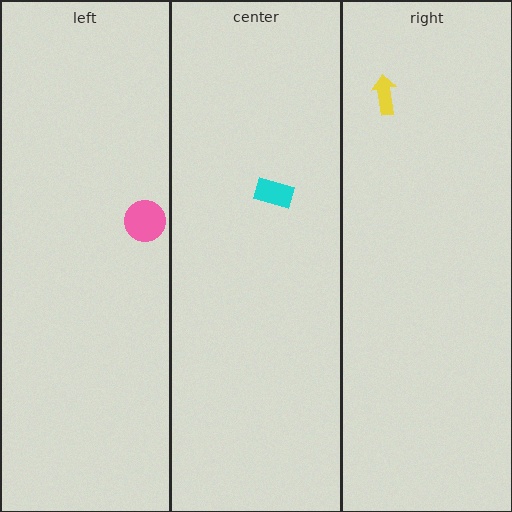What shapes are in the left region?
The pink circle.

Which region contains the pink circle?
The left region.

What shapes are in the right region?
The yellow arrow.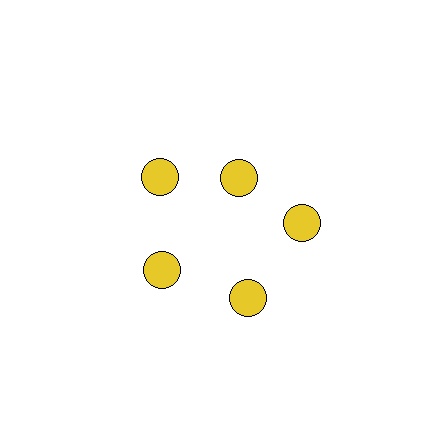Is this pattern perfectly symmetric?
No. The 5 yellow circles are arranged in a ring, but one element near the 1 o'clock position is pulled inward toward the center, breaking the 5-fold rotational symmetry.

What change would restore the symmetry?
The symmetry would be restored by moving it outward, back onto the ring so that all 5 circles sit at equal angles and equal distance from the center.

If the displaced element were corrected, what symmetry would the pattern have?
It would have 5-fold rotational symmetry — the pattern would map onto itself every 72 degrees.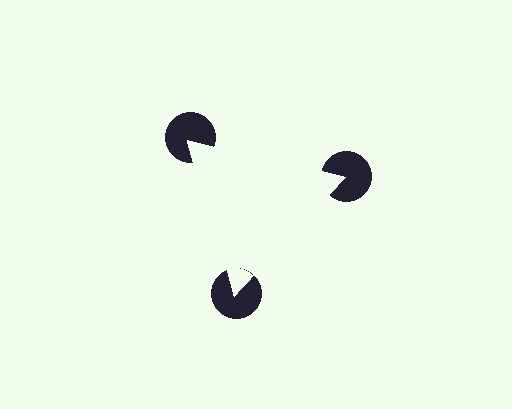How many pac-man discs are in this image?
There are 3 — one at each vertex of the illusory triangle.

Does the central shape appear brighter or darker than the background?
It typically appears slightly brighter than the background, even though no actual brightness change is drawn.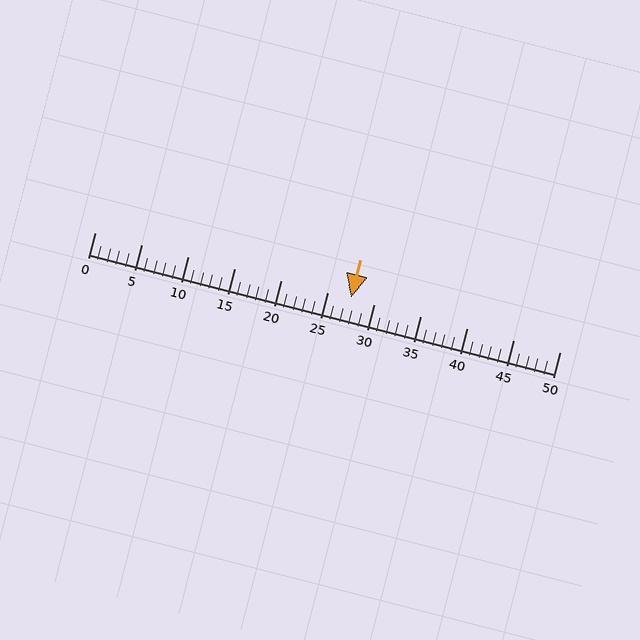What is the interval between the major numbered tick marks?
The major tick marks are spaced 5 units apart.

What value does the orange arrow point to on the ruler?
The orange arrow points to approximately 28.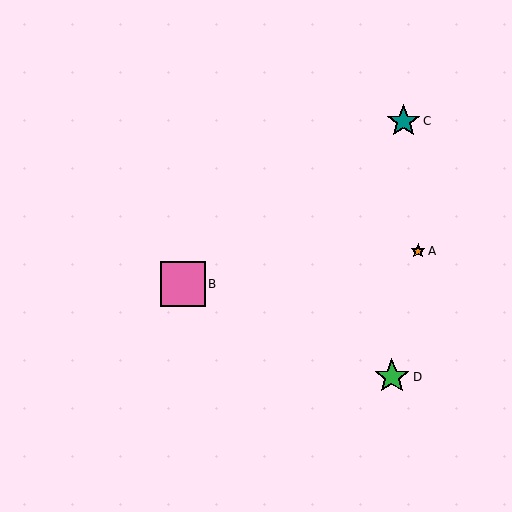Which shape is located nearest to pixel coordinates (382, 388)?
The green star (labeled D) at (392, 377) is nearest to that location.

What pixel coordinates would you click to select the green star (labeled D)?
Click at (392, 377) to select the green star D.